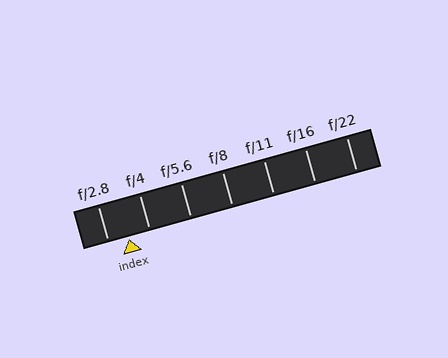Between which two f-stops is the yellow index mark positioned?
The index mark is between f/2.8 and f/4.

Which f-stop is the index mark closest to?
The index mark is closest to f/4.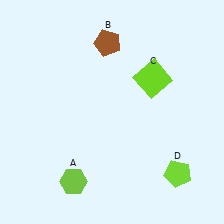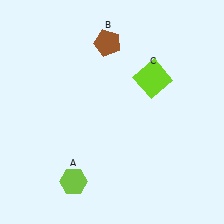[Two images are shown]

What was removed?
The lime pentagon (D) was removed in Image 2.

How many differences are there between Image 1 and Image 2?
There is 1 difference between the two images.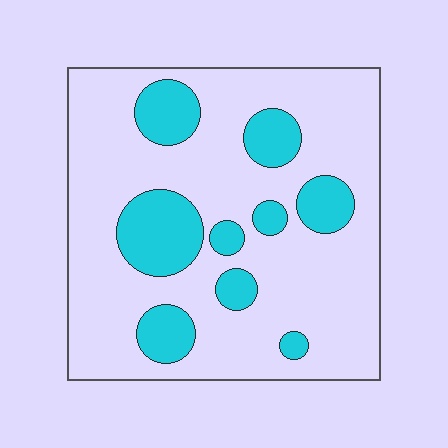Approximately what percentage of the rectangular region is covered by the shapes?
Approximately 20%.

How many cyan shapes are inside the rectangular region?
9.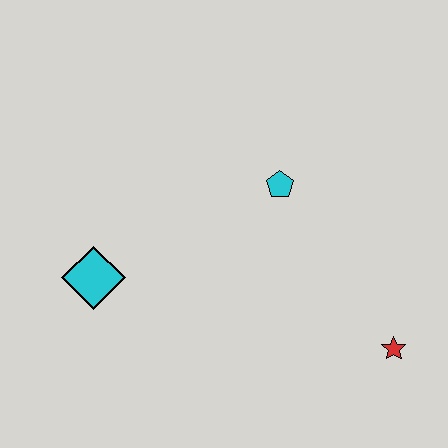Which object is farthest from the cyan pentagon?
The cyan diamond is farthest from the cyan pentagon.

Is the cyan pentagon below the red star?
No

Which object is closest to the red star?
The cyan pentagon is closest to the red star.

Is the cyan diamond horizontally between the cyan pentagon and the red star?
No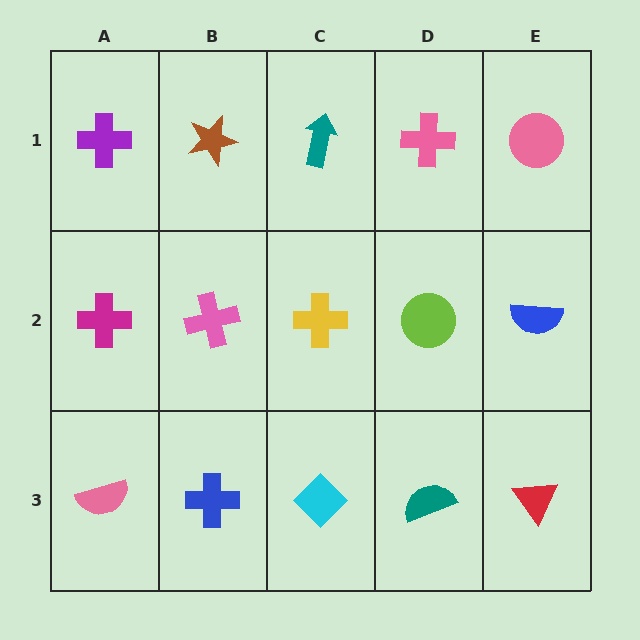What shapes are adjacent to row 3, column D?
A lime circle (row 2, column D), a cyan diamond (row 3, column C), a red triangle (row 3, column E).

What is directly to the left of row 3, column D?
A cyan diamond.